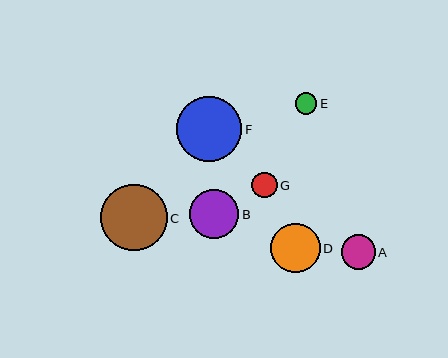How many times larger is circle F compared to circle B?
Circle F is approximately 1.3 times the size of circle B.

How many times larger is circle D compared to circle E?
Circle D is approximately 2.2 times the size of circle E.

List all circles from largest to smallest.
From largest to smallest: C, F, B, D, A, G, E.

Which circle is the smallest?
Circle E is the smallest with a size of approximately 22 pixels.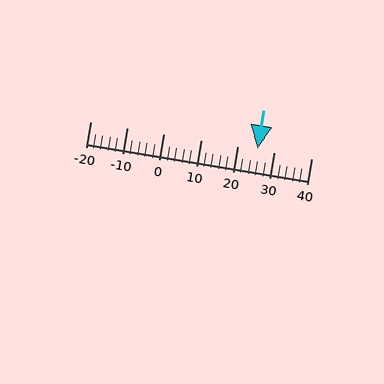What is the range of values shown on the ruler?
The ruler shows values from -20 to 40.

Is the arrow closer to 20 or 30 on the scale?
The arrow is closer to 30.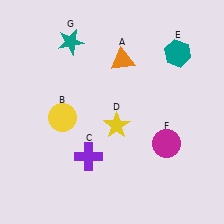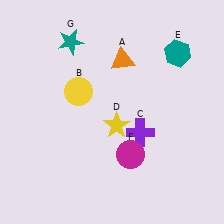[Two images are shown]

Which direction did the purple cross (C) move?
The purple cross (C) moved right.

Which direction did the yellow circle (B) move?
The yellow circle (B) moved up.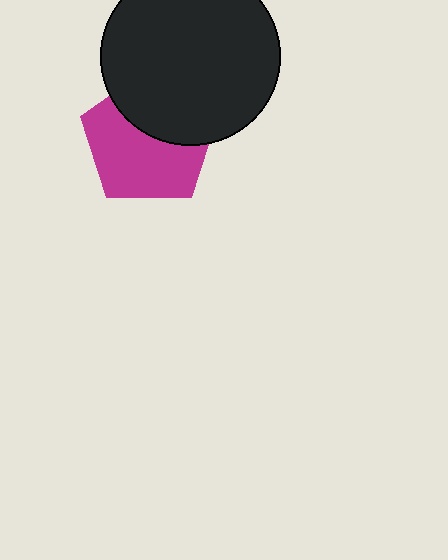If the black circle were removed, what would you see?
You would see the complete magenta pentagon.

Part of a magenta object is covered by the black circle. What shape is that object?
It is a pentagon.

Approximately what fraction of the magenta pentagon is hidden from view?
Roughly 40% of the magenta pentagon is hidden behind the black circle.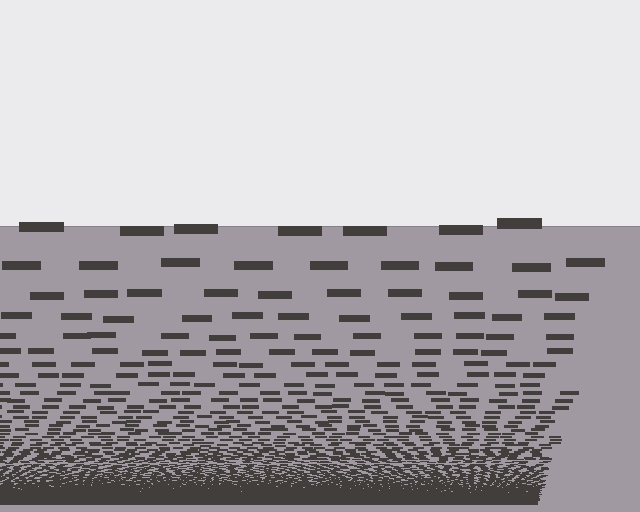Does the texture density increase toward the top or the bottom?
Density increases toward the bottom.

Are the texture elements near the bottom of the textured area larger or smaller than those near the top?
Smaller. The gradient is inverted — elements near the bottom are smaller and denser.